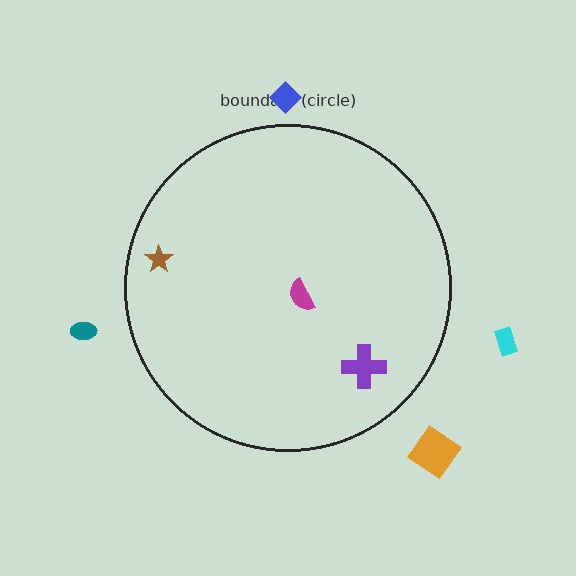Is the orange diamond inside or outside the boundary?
Outside.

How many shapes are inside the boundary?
3 inside, 4 outside.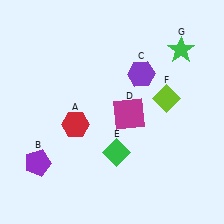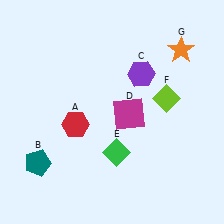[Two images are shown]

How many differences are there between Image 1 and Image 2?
There are 2 differences between the two images.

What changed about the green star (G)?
In Image 1, G is green. In Image 2, it changed to orange.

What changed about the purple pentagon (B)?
In Image 1, B is purple. In Image 2, it changed to teal.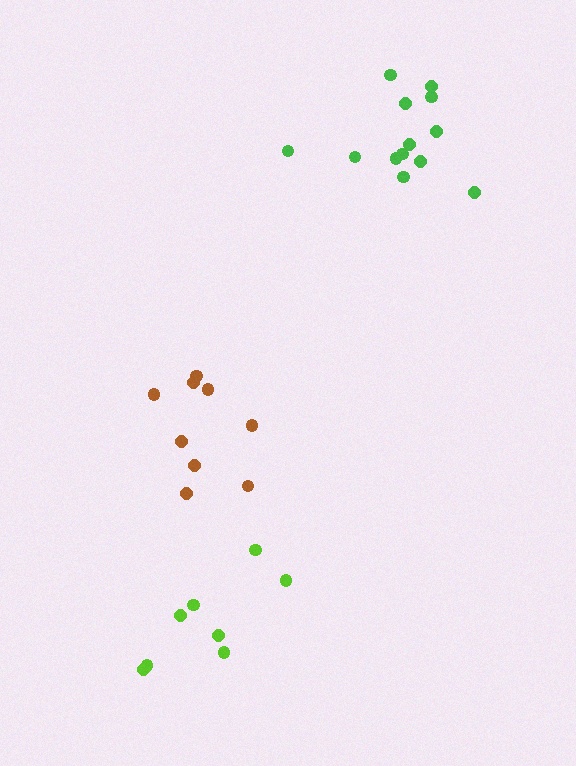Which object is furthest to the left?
The brown cluster is leftmost.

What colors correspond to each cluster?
The clusters are colored: lime, green, brown.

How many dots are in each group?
Group 1: 8 dots, Group 2: 13 dots, Group 3: 9 dots (30 total).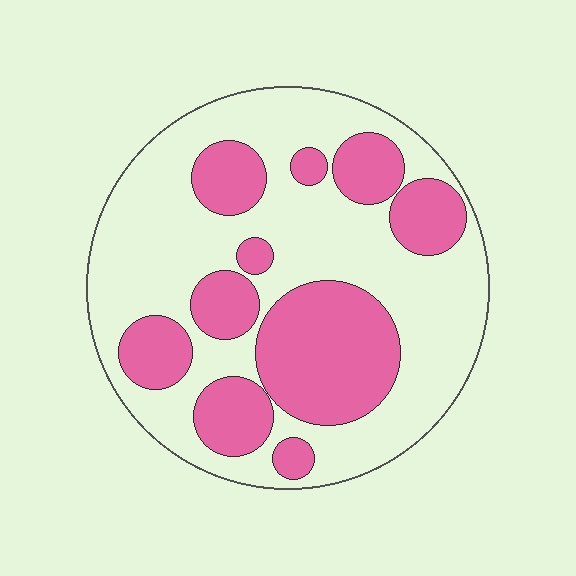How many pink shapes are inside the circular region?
10.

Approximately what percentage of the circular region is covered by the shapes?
Approximately 35%.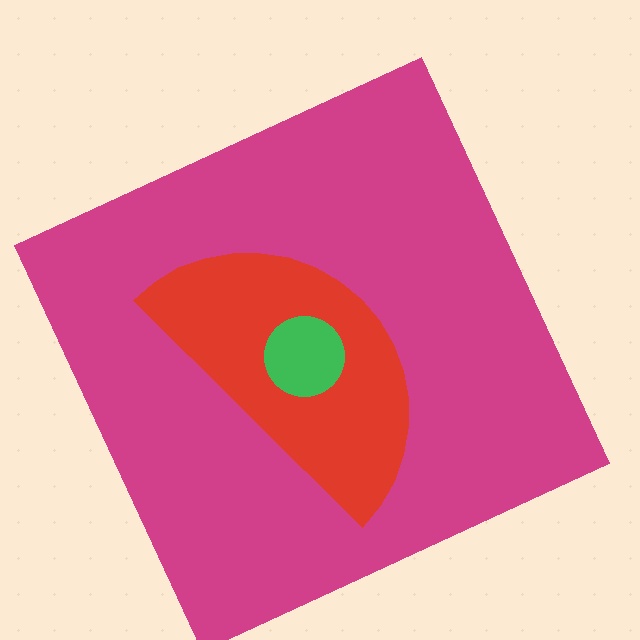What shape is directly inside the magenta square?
The red semicircle.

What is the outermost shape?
The magenta square.